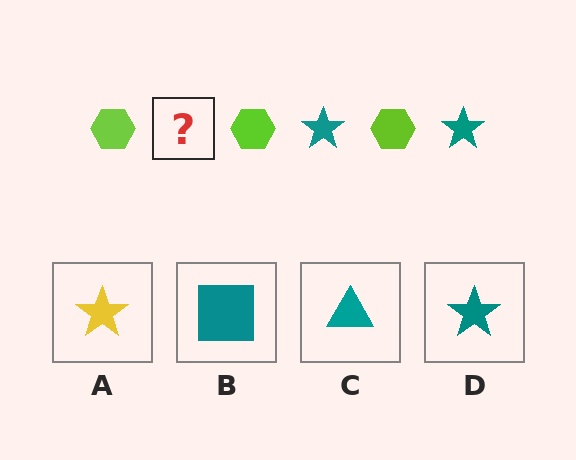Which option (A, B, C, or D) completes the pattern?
D.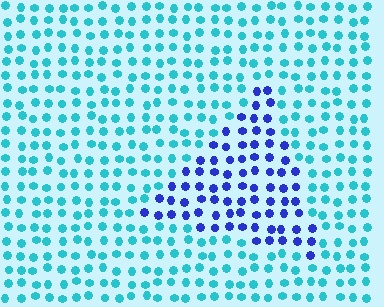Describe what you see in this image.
The image is filled with small cyan elements in a uniform arrangement. A triangle-shaped region is visible where the elements are tinted to a slightly different hue, forming a subtle color boundary.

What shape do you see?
I see a triangle.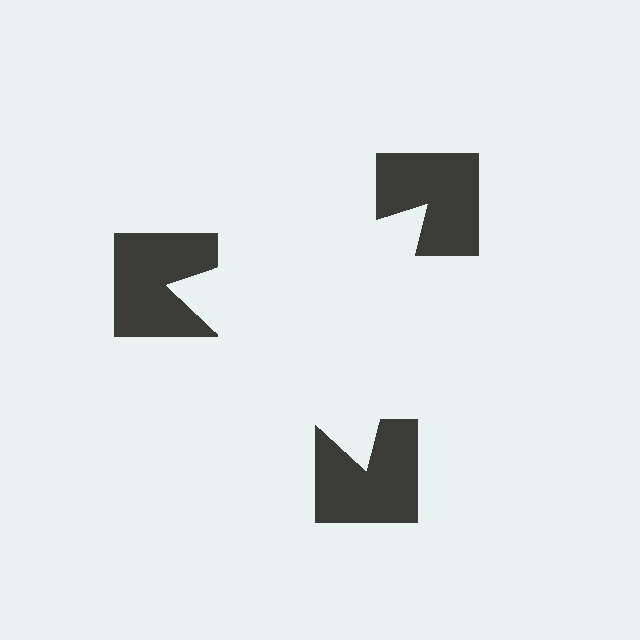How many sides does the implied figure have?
3 sides.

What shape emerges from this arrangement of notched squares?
An illusory triangle — its edges are inferred from the aligned wedge cuts in the notched squares, not physically drawn.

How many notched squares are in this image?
There are 3 — one at each vertex of the illusory triangle.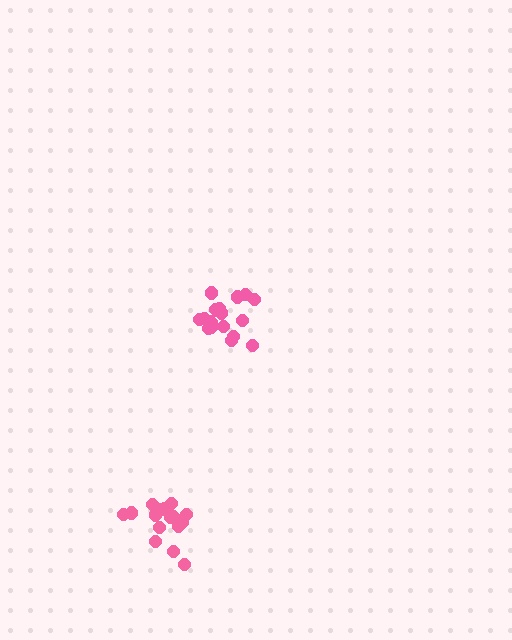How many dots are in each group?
Group 1: 20 dots, Group 2: 17 dots (37 total).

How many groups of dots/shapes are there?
There are 2 groups.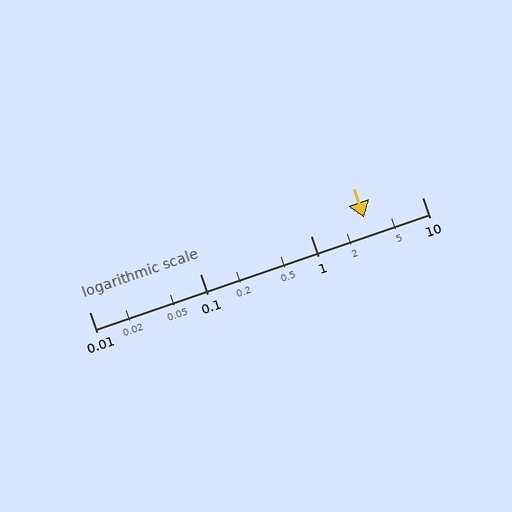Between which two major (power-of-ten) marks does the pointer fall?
The pointer is between 1 and 10.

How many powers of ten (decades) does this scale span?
The scale spans 3 decades, from 0.01 to 10.